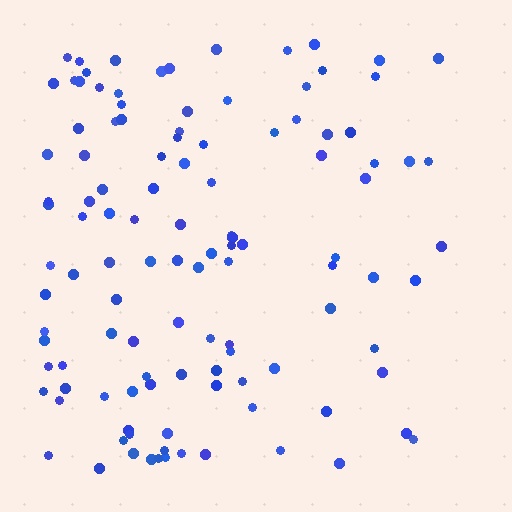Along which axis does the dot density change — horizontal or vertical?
Horizontal.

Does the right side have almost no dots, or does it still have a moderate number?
Still a moderate number, just noticeably fewer than the left.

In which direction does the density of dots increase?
From right to left, with the left side densest.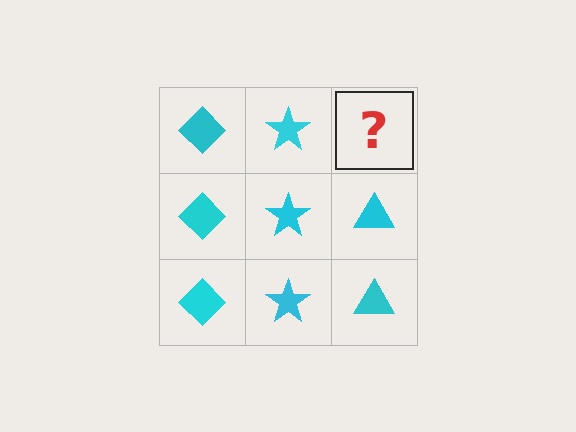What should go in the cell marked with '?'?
The missing cell should contain a cyan triangle.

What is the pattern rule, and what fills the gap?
The rule is that each column has a consistent shape. The gap should be filled with a cyan triangle.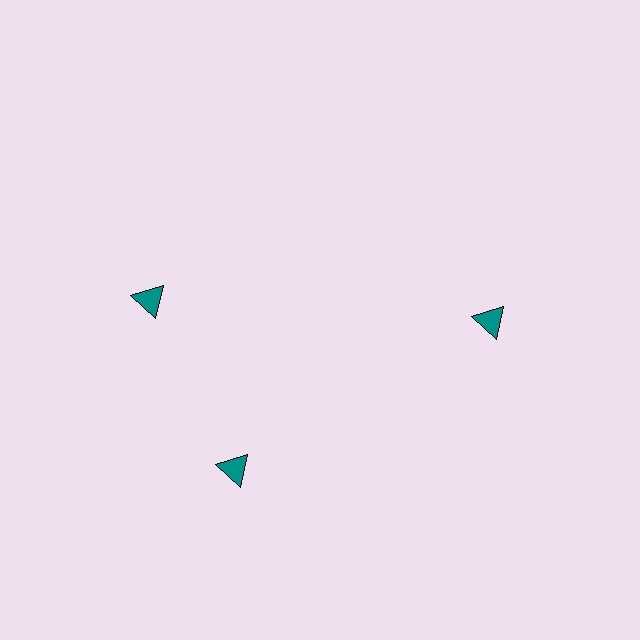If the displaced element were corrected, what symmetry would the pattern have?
It would have 3-fold rotational symmetry — the pattern would map onto itself every 120 degrees.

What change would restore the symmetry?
The symmetry would be restored by rotating it back into even spacing with its neighbors so that all 3 triangles sit at equal angles and equal distance from the center.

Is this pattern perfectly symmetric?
No. The 3 teal triangles are arranged in a ring, but one element near the 11 o'clock position is rotated out of alignment along the ring, breaking the 3-fold rotational symmetry.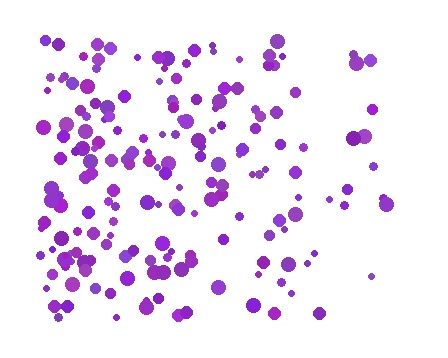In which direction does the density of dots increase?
From right to left, with the left side densest.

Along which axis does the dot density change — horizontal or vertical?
Horizontal.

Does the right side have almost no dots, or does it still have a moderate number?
Still a moderate number, just noticeably fewer than the left.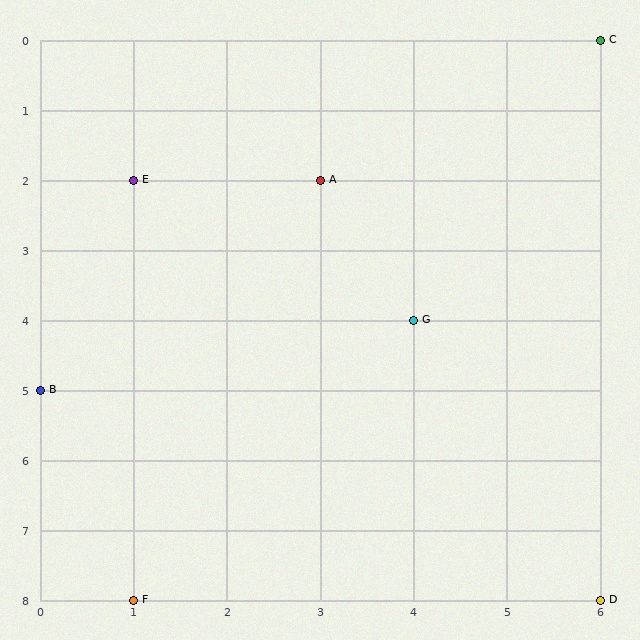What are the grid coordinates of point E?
Point E is at grid coordinates (1, 2).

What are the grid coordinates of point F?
Point F is at grid coordinates (1, 8).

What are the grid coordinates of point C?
Point C is at grid coordinates (6, 0).